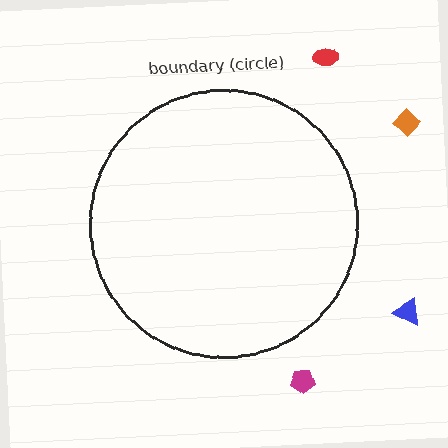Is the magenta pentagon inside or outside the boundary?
Outside.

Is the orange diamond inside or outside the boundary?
Outside.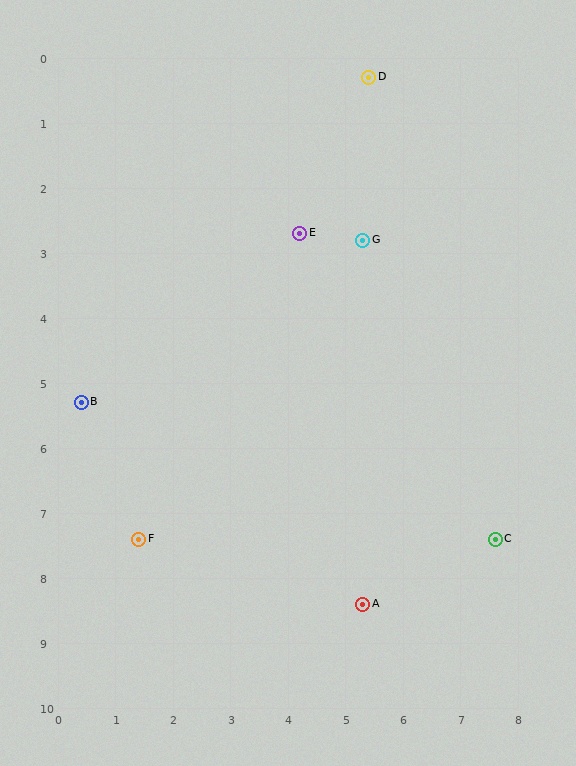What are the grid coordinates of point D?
Point D is at approximately (5.4, 0.3).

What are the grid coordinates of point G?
Point G is at approximately (5.3, 2.8).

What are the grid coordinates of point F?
Point F is at approximately (1.4, 7.4).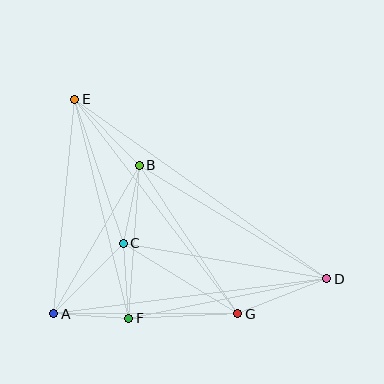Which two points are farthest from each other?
Points D and E are farthest from each other.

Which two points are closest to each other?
Points C and F are closest to each other.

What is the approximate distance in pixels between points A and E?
The distance between A and E is approximately 215 pixels.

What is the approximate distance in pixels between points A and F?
The distance between A and F is approximately 75 pixels.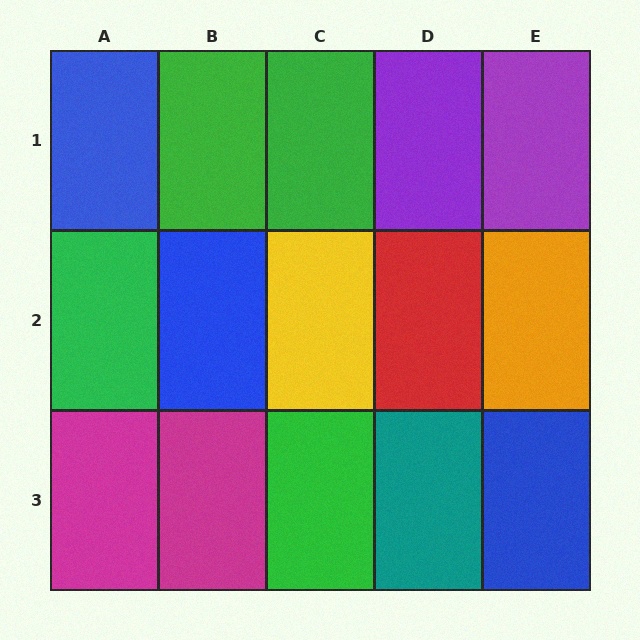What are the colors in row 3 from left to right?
Magenta, magenta, green, teal, blue.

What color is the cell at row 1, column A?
Blue.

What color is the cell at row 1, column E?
Purple.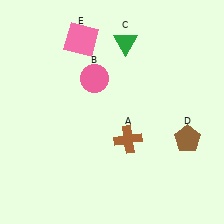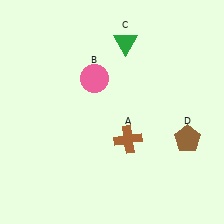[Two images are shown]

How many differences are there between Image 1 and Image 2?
There is 1 difference between the two images.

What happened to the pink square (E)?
The pink square (E) was removed in Image 2. It was in the top-left area of Image 1.